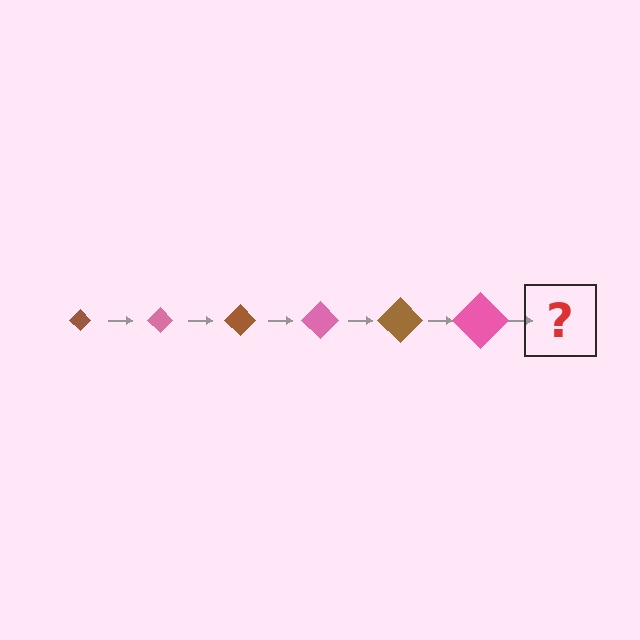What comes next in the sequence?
The next element should be a brown diamond, larger than the previous one.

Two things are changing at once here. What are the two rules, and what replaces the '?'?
The two rules are that the diamond grows larger each step and the color cycles through brown and pink. The '?' should be a brown diamond, larger than the previous one.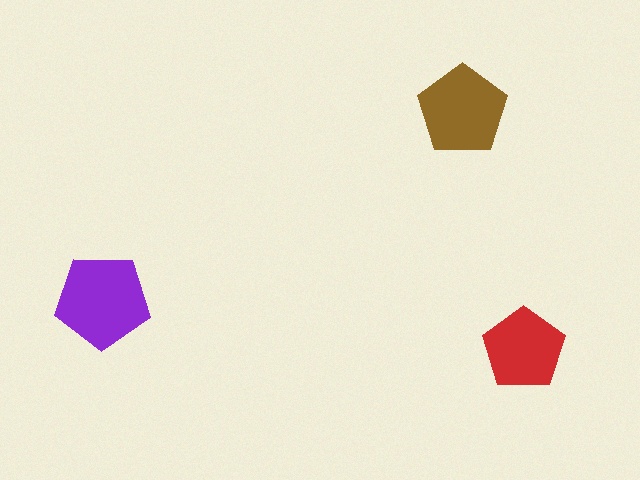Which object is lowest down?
The red pentagon is bottommost.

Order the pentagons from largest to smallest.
the purple one, the brown one, the red one.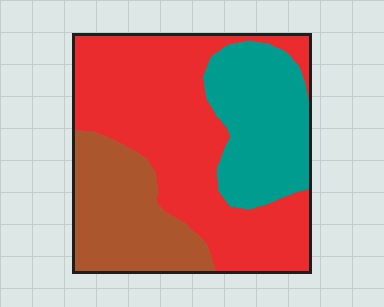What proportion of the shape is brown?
Brown covers around 25% of the shape.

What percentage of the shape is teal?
Teal takes up between a sixth and a third of the shape.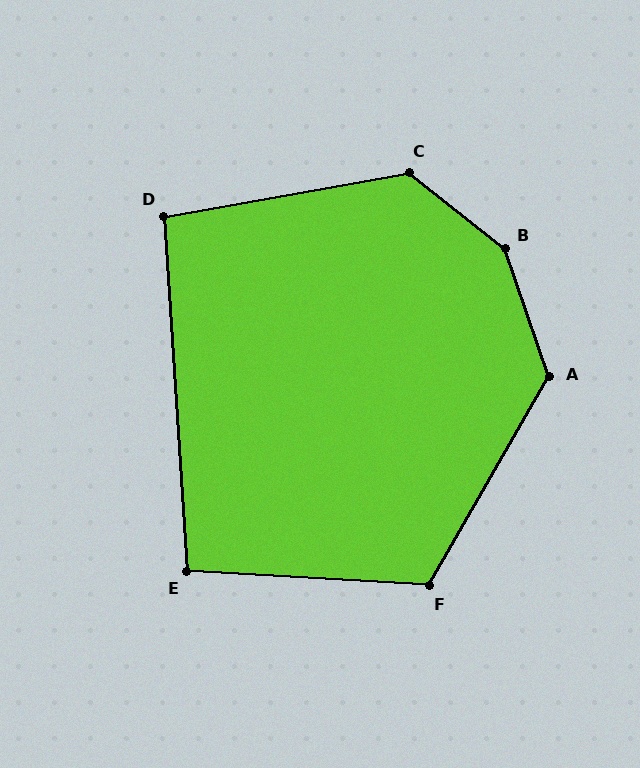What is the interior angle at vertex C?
Approximately 132 degrees (obtuse).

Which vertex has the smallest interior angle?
D, at approximately 96 degrees.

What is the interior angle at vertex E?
Approximately 97 degrees (obtuse).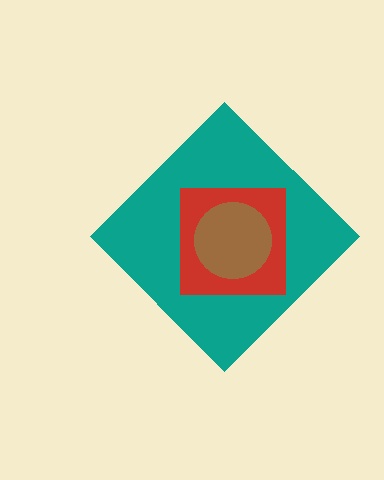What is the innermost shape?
The brown circle.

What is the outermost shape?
The teal diamond.